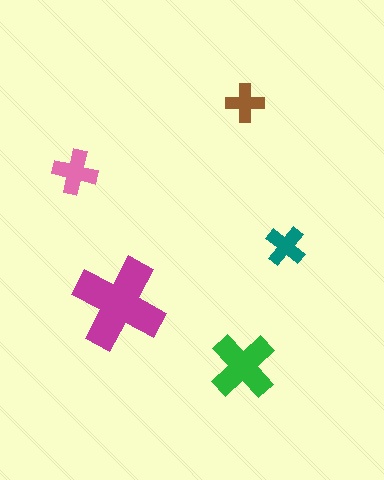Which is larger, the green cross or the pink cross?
The green one.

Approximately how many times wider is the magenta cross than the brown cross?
About 2.5 times wider.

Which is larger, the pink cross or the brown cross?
The pink one.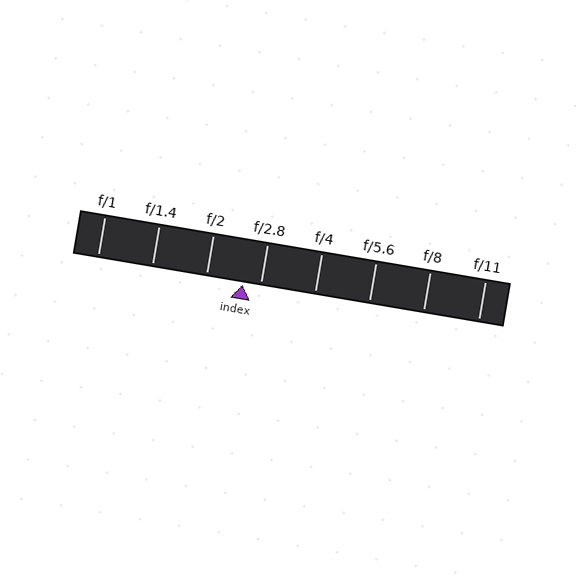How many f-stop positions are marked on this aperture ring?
There are 8 f-stop positions marked.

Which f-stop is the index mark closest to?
The index mark is closest to f/2.8.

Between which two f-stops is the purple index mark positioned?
The index mark is between f/2 and f/2.8.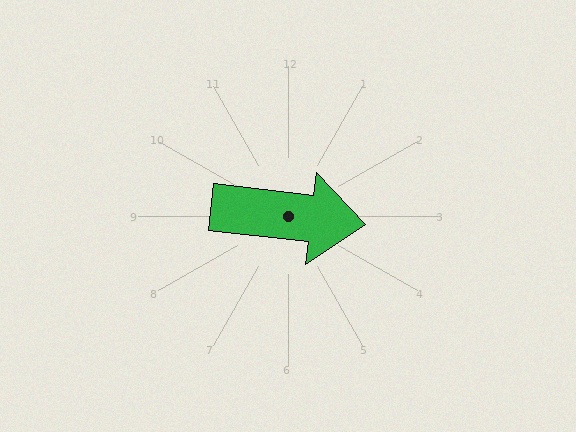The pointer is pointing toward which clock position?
Roughly 3 o'clock.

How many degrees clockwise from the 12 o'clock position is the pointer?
Approximately 97 degrees.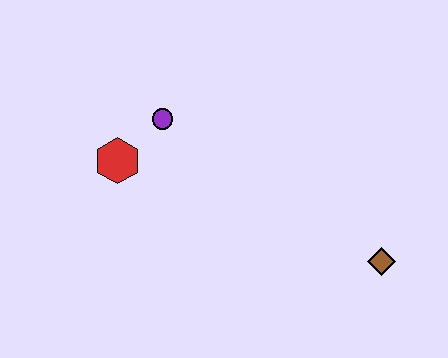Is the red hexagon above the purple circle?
No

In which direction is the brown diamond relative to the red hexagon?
The brown diamond is to the right of the red hexagon.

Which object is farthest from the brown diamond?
The red hexagon is farthest from the brown diamond.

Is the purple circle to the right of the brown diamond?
No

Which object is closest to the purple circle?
The red hexagon is closest to the purple circle.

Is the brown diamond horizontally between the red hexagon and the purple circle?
No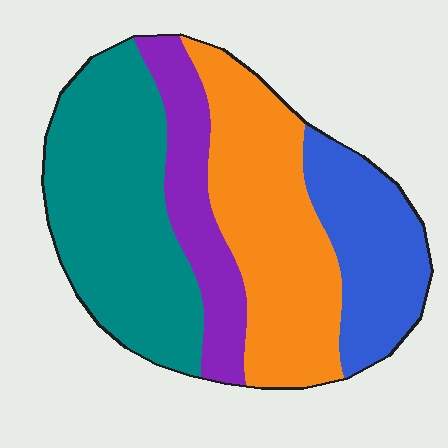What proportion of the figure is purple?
Purple takes up about one sixth (1/6) of the figure.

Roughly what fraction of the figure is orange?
Orange takes up about one third (1/3) of the figure.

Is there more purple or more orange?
Orange.